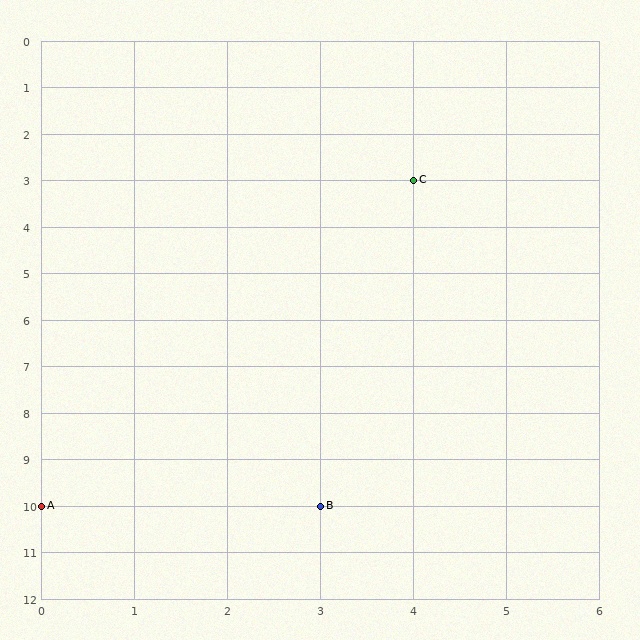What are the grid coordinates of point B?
Point B is at grid coordinates (3, 10).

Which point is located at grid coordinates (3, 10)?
Point B is at (3, 10).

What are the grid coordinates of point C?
Point C is at grid coordinates (4, 3).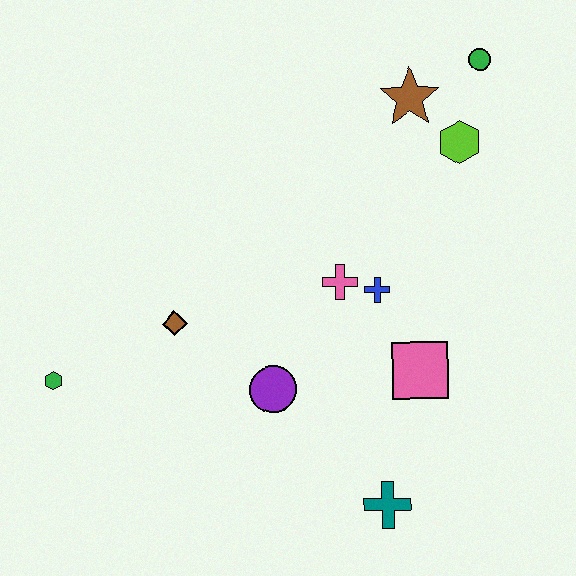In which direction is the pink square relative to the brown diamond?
The pink square is to the right of the brown diamond.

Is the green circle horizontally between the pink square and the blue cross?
No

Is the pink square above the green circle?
No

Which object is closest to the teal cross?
The pink square is closest to the teal cross.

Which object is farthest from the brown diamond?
The green circle is farthest from the brown diamond.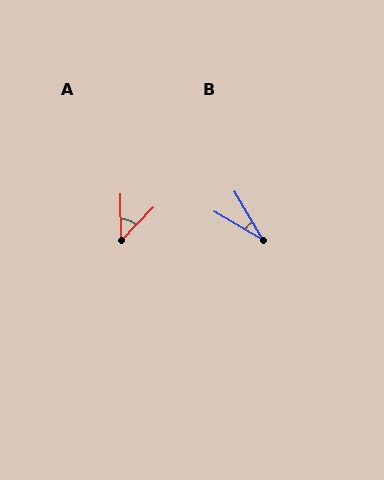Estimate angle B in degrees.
Approximately 29 degrees.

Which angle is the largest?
A, at approximately 45 degrees.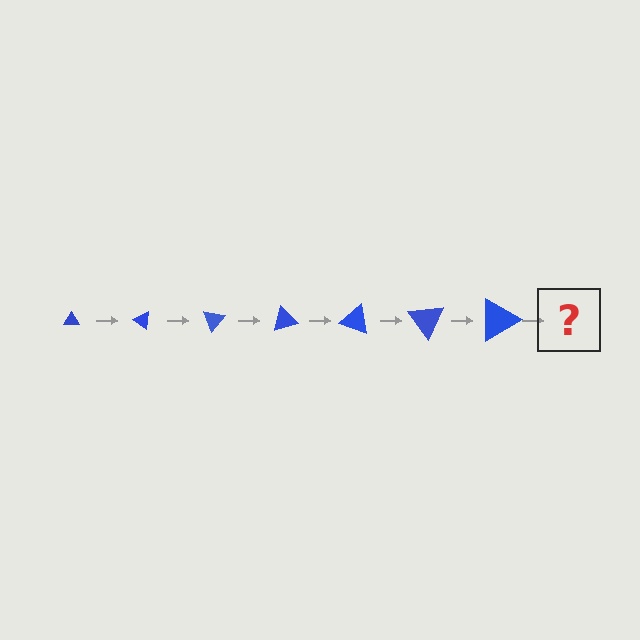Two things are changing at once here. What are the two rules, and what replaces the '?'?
The two rules are that the triangle grows larger each step and it rotates 35 degrees each step. The '?' should be a triangle, larger than the previous one and rotated 245 degrees from the start.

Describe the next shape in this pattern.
It should be a triangle, larger than the previous one and rotated 245 degrees from the start.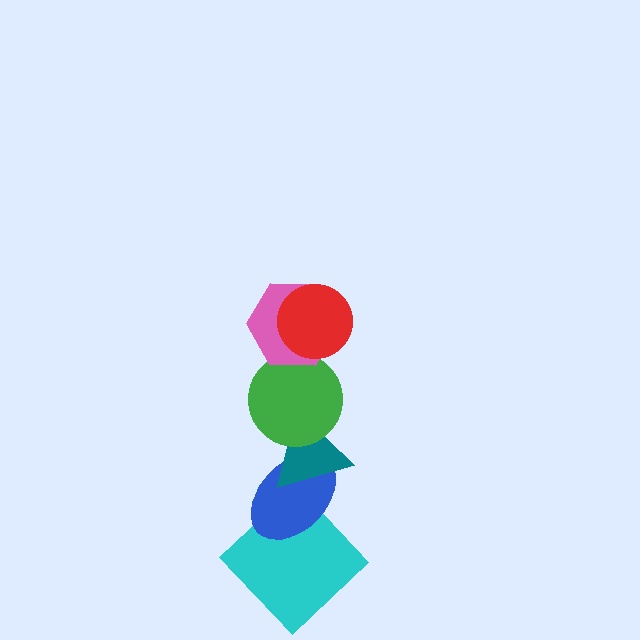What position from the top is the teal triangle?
The teal triangle is 4th from the top.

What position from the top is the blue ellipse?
The blue ellipse is 5th from the top.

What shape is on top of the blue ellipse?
The teal triangle is on top of the blue ellipse.